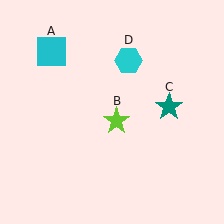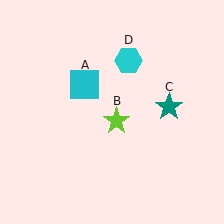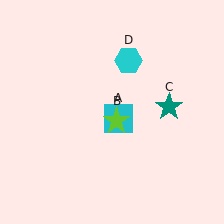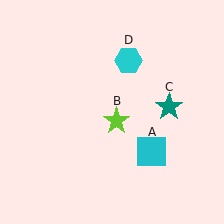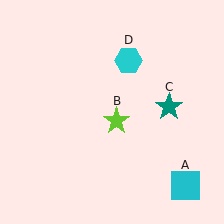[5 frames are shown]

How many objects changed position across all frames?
1 object changed position: cyan square (object A).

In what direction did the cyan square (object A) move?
The cyan square (object A) moved down and to the right.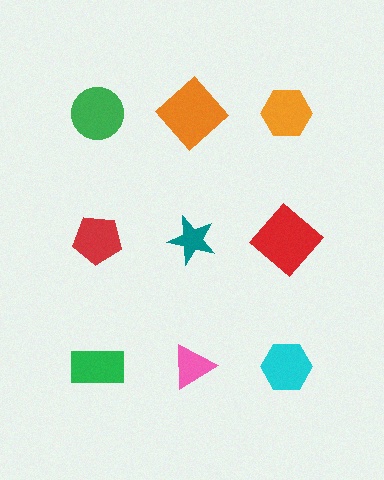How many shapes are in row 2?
3 shapes.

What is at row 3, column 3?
A cyan hexagon.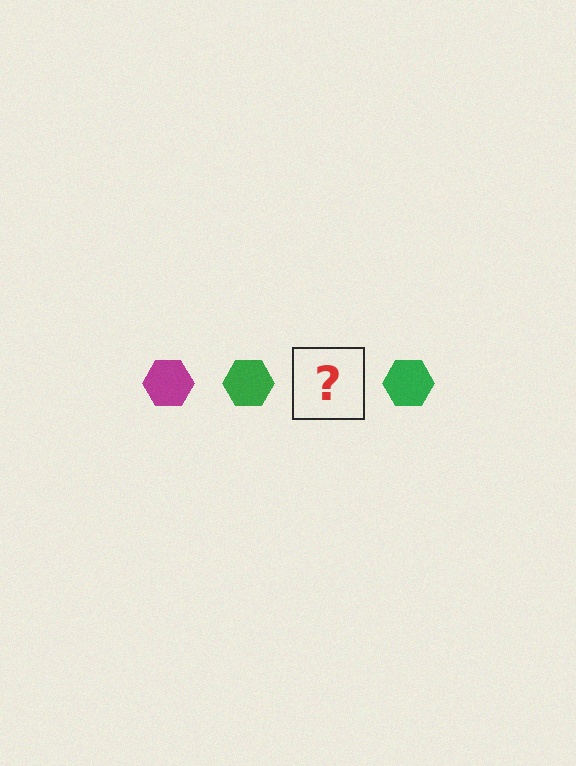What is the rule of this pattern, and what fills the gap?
The rule is that the pattern cycles through magenta, green hexagons. The gap should be filled with a magenta hexagon.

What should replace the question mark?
The question mark should be replaced with a magenta hexagon.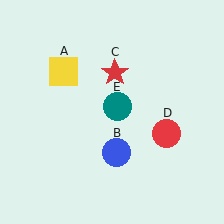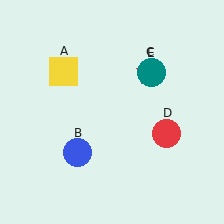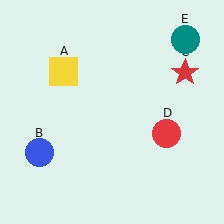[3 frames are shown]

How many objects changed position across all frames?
3 objects changed position: blue circle (object B), red star (object C), teal circle (object E).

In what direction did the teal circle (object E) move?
The teal circle (object E) moved up and to the right.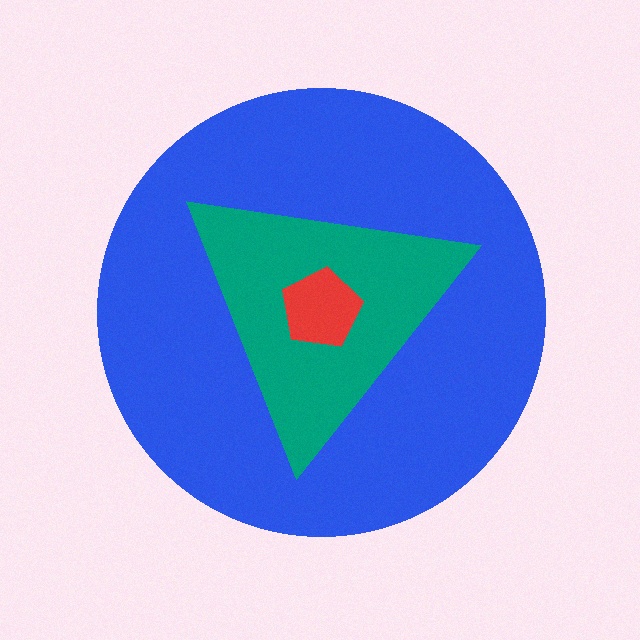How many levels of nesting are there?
3.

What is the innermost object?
The red pentagon.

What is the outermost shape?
The blue circle.